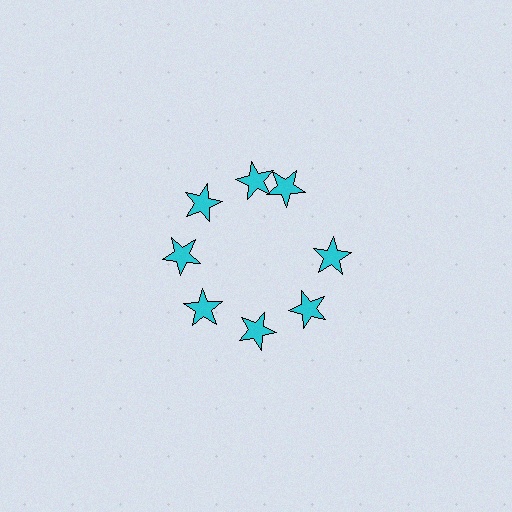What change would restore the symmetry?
The symmetry would be restored by rotating it back into even spacing with its neighbors so that all 8 stars sit at equal angles and equal distance from the center.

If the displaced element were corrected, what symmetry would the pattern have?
It would have 8-fold rotational symmetry — the pattern would map onto itself every 45 degrees.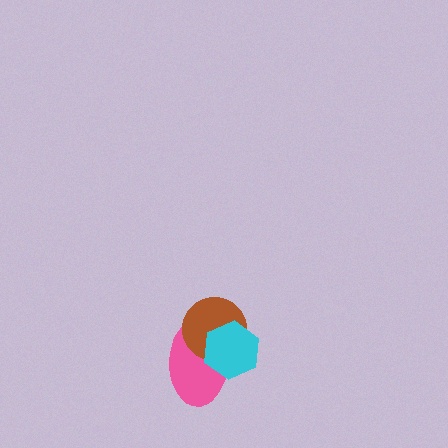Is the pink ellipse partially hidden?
Yes, it is partially covered by another shape.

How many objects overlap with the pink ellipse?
2 objects overlap with the pink ellipse.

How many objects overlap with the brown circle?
2 objects overlap with the brown circle.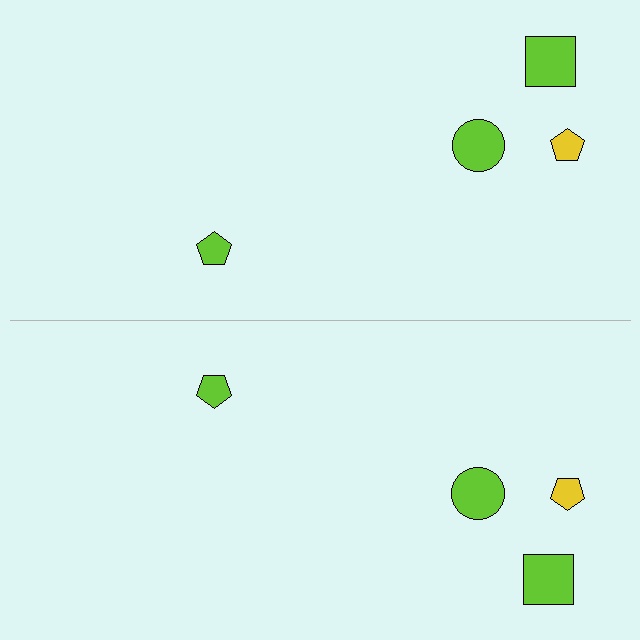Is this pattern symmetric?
Yes, this pattern has bilateral (reflection) symmetry.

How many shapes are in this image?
There are 8 shapes in this image.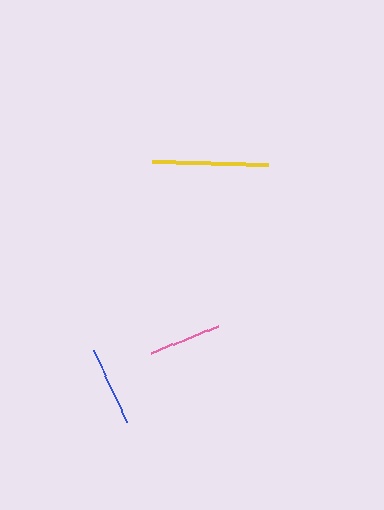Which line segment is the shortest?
The pink line is the shortest at approximately 72 pixels.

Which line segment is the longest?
The yellow line is the longest at approximately 116 pixels.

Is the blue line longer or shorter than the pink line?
The blue line is longer than the pink line.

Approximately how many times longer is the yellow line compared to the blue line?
The yellow line is approximately 1.5 times the length of the blue line.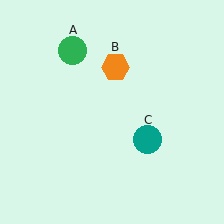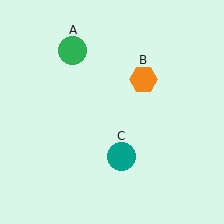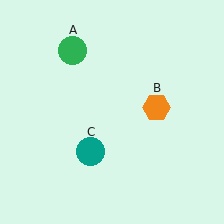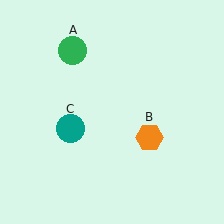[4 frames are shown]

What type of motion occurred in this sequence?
The orange hexagon (object B), teal circle (object C) rotated clockwise around the center of the scene.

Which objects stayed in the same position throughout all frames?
Green circle (object A) remained stationary.